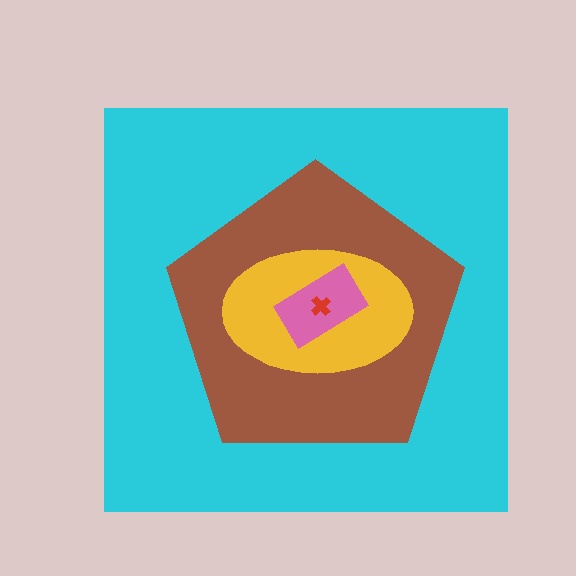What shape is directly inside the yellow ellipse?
The pink rectangle.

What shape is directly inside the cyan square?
The brown pentagon.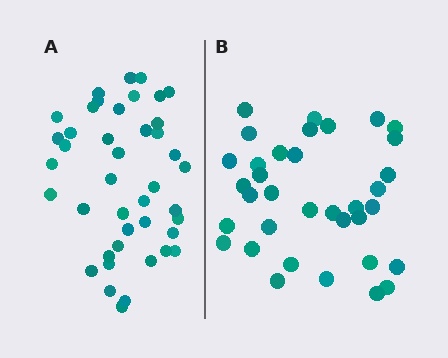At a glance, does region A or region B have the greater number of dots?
Region A (the left region) has more dots.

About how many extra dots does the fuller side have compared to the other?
Region A has roughly 8 or so more dots than region B.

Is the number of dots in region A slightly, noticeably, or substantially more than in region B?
Region A has only slightly more — the two regions are fairly close. The ratio is roughly 1.2 to 1.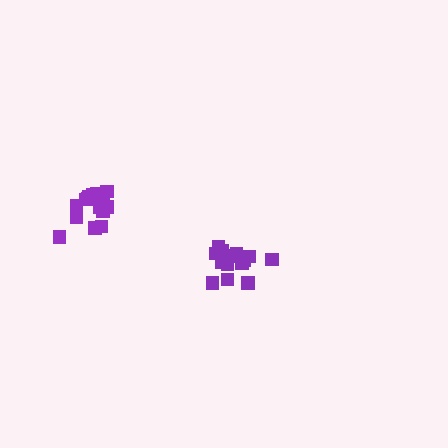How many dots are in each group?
Group 1: 15 dots, Group 2: 16 dots (31 total).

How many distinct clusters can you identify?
There are 2 distinct clusters.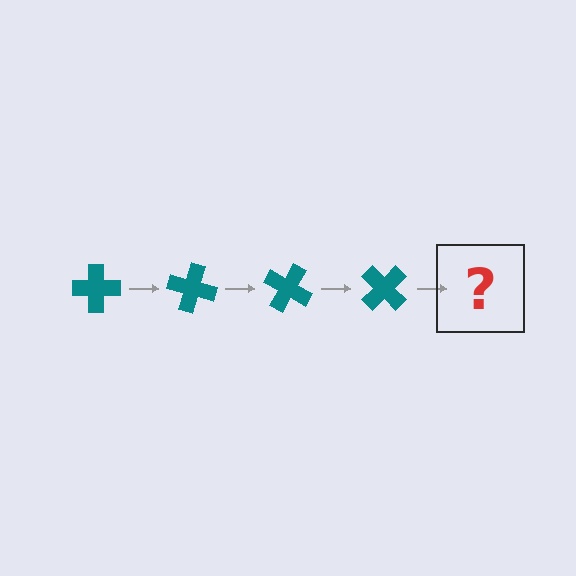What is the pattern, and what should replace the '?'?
The pattern is that the cross rotates 15 degrees each step. The '?' should be a teal cross rotated 60 degrees.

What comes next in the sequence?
The next element should be a teal cross rotated 60 degrees.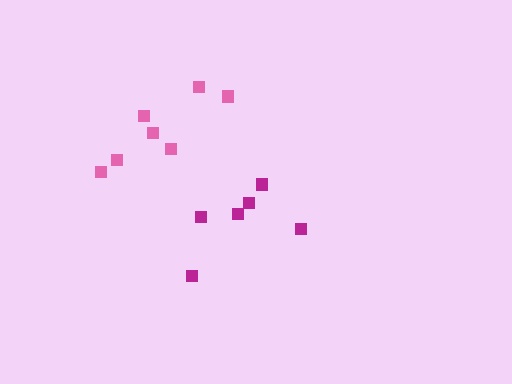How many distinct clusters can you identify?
There are 2 distinct clusters.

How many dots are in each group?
Group 1: 6 dots, Group 2: 7 dots (13 total).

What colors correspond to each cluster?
The clusters are colored: magenta, pink.